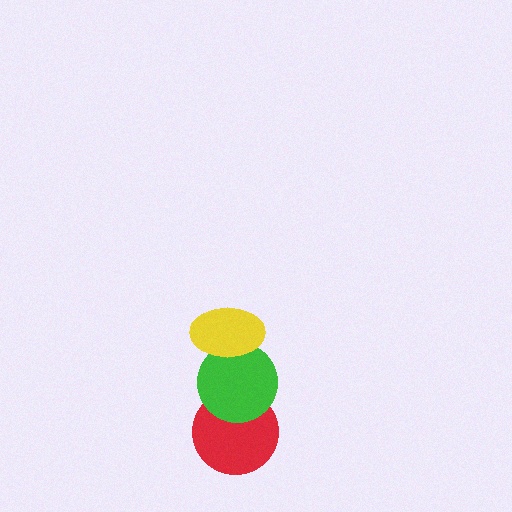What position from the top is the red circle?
The red circle is 3rd from the top.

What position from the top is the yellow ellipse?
The yellow ellipse is 1st from the top.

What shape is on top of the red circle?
The green circle is on top of the red circle.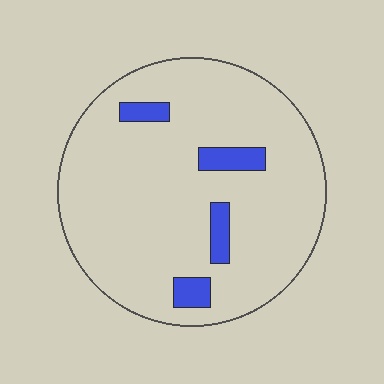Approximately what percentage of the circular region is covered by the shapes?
Approximately 10%.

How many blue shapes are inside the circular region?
4.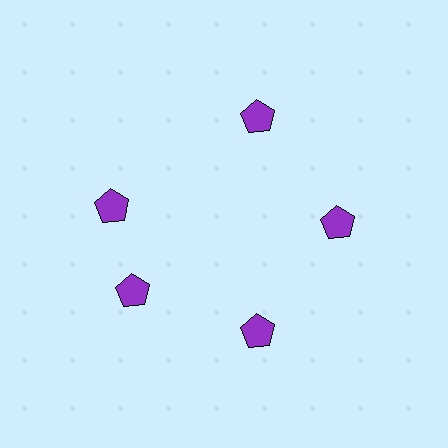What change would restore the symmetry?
The symmetry would be restored by rotating it back into even spacing with its neighbors so that all 5 pentagons sit at equal angles and equal distance from the center.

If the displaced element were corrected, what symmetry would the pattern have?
It would have 5-fold rotational symmetry — the pattern would map onto itself every 72 degrees.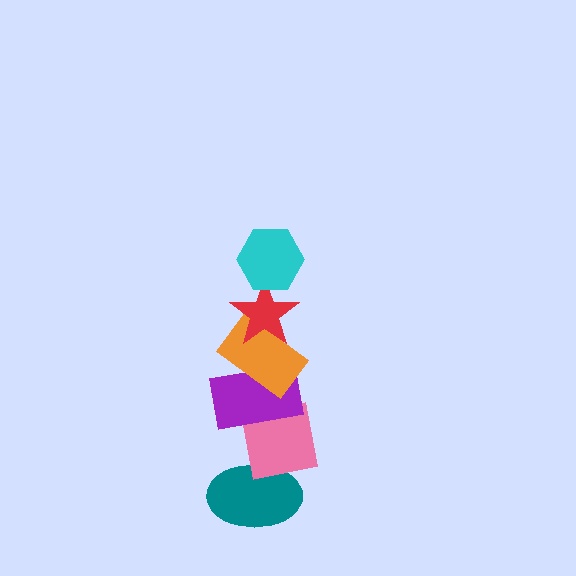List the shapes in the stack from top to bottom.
From top to bottom: the cyan hexagon, the red star, the orange rectangle, the purple rectangle, the pink square, the teal ellipse.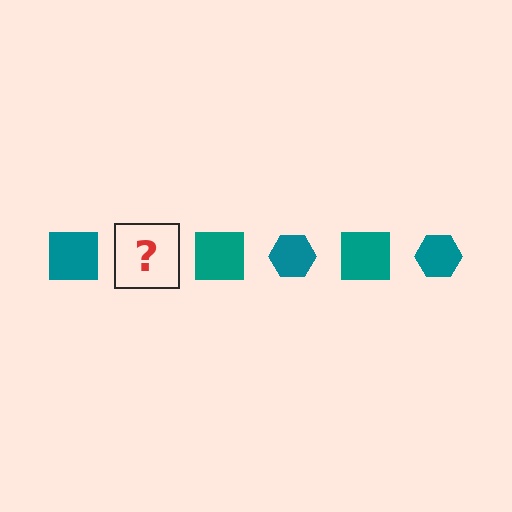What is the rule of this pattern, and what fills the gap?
The rule is that the pattern cycles through square, hexagon shapes in teal. The gap should be filled with a teal hexagon.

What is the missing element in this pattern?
The missing element is a teal hexagon.